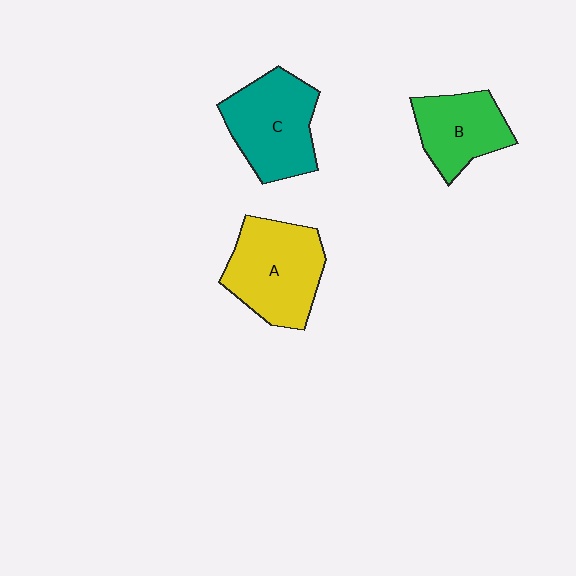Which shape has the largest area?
Shape A (yellow).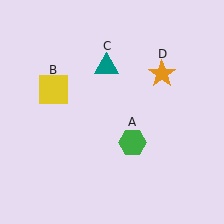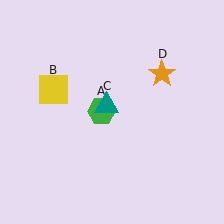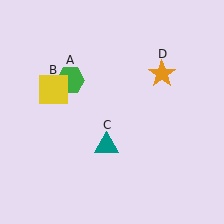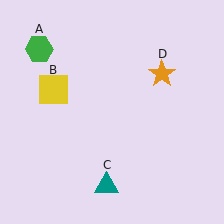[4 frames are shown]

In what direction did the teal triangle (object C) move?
The teal triangle (object C) moved down.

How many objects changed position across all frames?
2 objects changed position: green hexagon (object A), teal triangle (object C).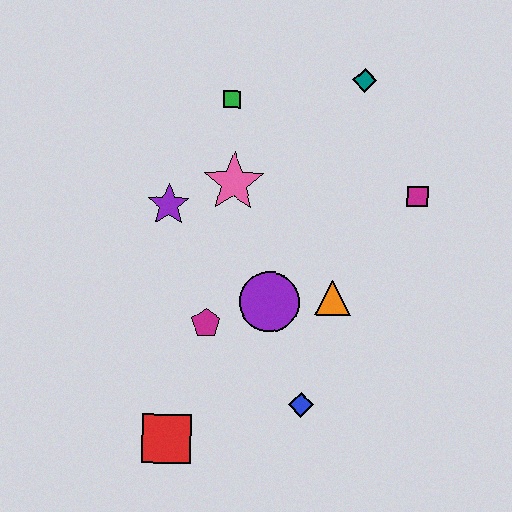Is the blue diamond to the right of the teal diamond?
No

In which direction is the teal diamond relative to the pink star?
The teal diamond is to the right of the pink star.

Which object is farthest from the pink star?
The red square is farthest from the pink star.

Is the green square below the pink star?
No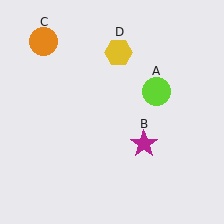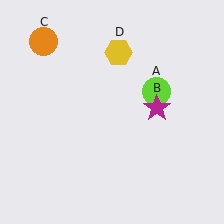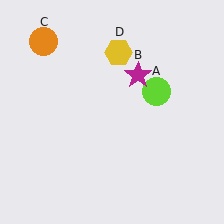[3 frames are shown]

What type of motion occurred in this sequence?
The magenta star (object B) rotated counterclockwise around the center of the scene.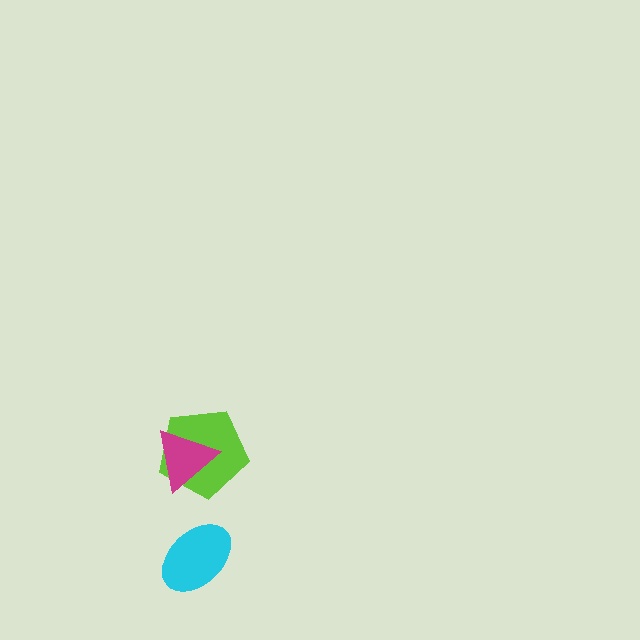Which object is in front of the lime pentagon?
The magenta triangle is in front of the lime pentagon.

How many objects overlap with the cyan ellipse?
0 objects overlap with the cyan ellipse.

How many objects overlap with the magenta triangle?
1 object overlaps with the magenta triangle.